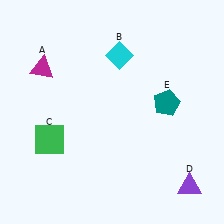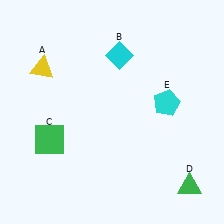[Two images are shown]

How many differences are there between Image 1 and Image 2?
There are 3 differences between the two images.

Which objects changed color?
A changed from magenta to yellow. D changed from purple to green. E changed from teal to cyan.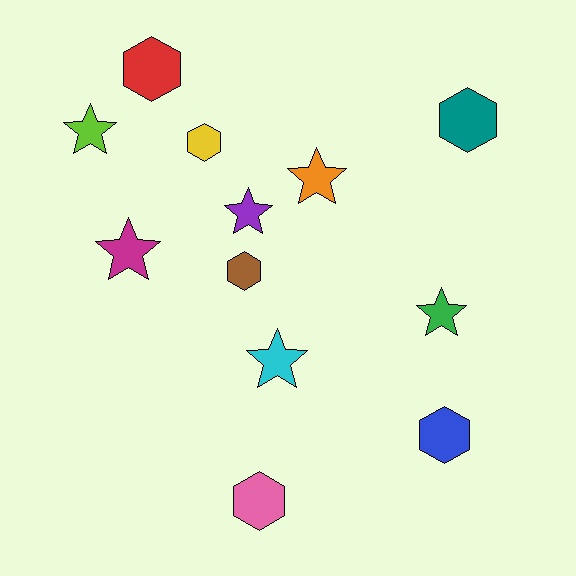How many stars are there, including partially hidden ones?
There are 6 stars.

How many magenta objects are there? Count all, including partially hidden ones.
There is 1 magenta object.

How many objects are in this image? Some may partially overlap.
There are 12 objects.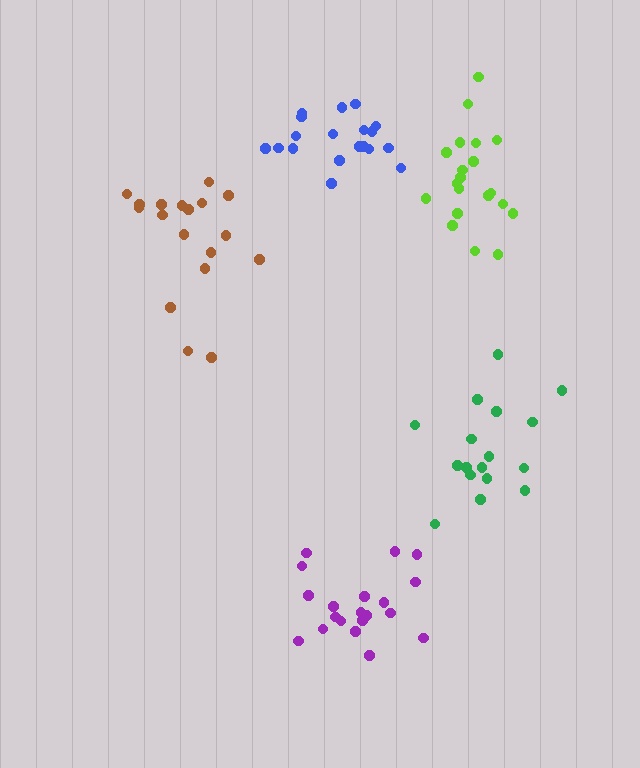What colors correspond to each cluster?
The clusters are colored: brown, green, lime, blue, purple.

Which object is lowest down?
The purple cluster is bottommost.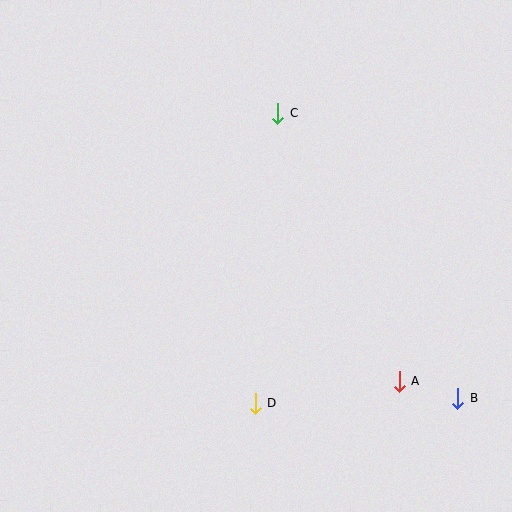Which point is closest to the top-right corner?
Point C is closest to the top-right corner.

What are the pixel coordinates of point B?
Point B is at (458, 398).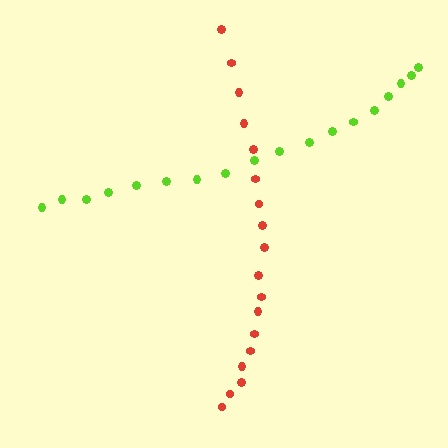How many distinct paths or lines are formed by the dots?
There are 2 distinct paths.